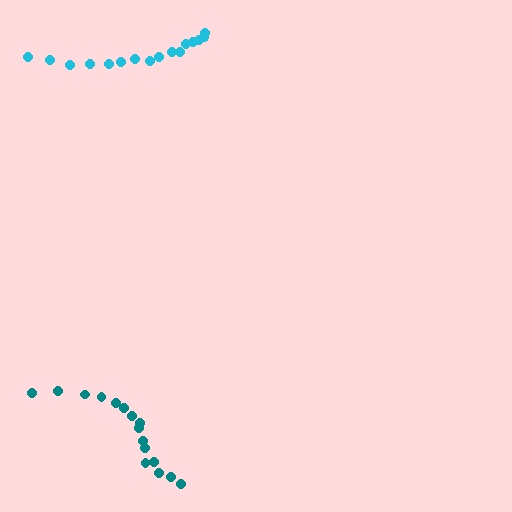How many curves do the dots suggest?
There are 2 distinct paths.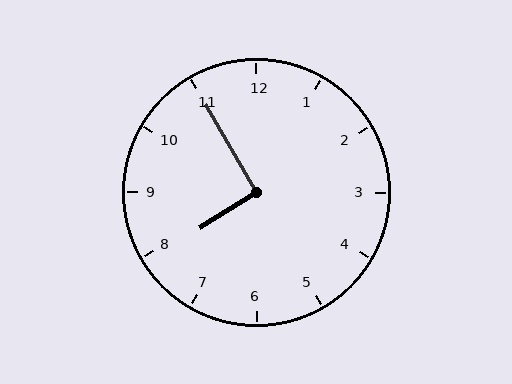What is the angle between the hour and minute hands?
Approximately 92 degrees.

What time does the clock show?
7:55.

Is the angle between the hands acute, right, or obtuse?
It is right.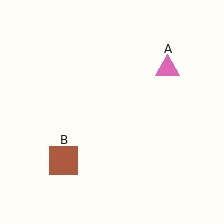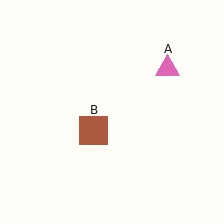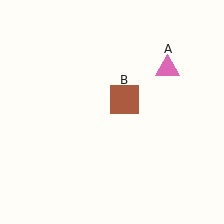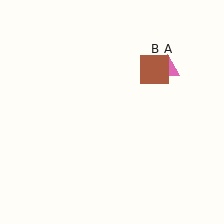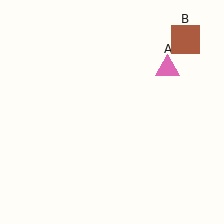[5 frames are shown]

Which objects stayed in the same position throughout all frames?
Pink triangle (object A) remained stationary.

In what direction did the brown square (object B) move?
The brown square (object B) moved up and to the right.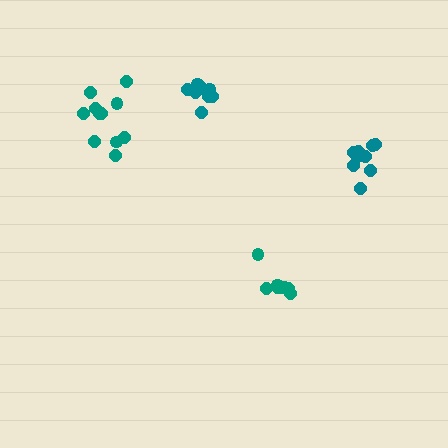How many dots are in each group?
Group 1: 11 dots, Group 2: 9 dots, Group 3: 8 dots, Group 4: 9 dots (37 total).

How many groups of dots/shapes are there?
There are 4 groups.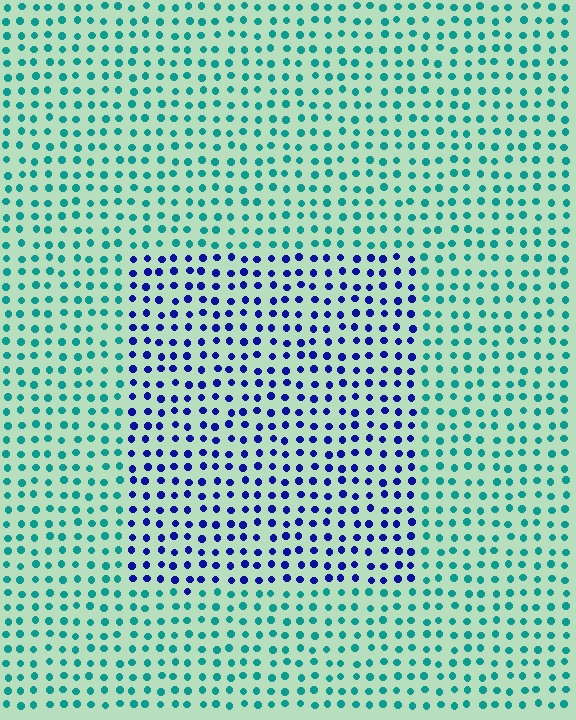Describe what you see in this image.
The image is filled with small teal elements in a uniform arrangement. A rectangle-shaped region is visible where the elements are tinted to a slightly different hue, forming a subtle color boundary.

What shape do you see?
I see a rectangle.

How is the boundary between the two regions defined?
The boundary is defined purely by a slight shift in hue (about 64 degrees). Spacing, size, and orientation are identical on both sides.